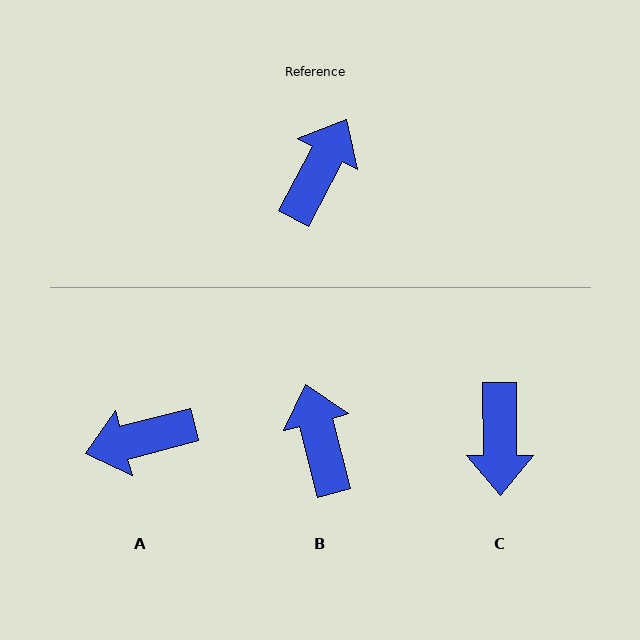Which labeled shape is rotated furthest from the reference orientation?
C, about 152 degrees away.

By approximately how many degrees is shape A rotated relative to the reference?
Approximately 132 degrees counter-clockwise.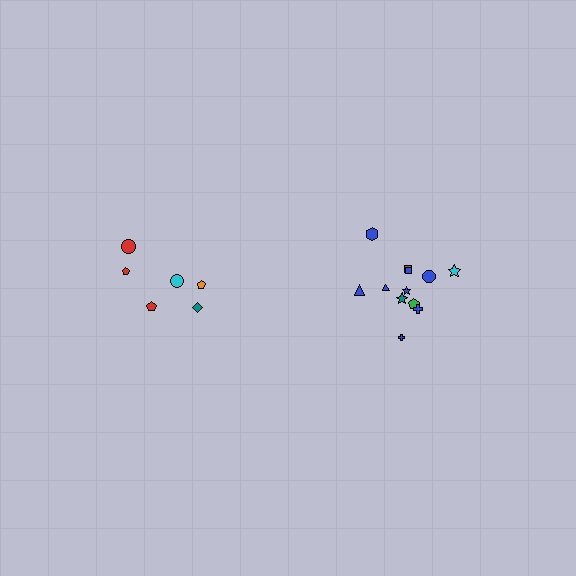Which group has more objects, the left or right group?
The right group.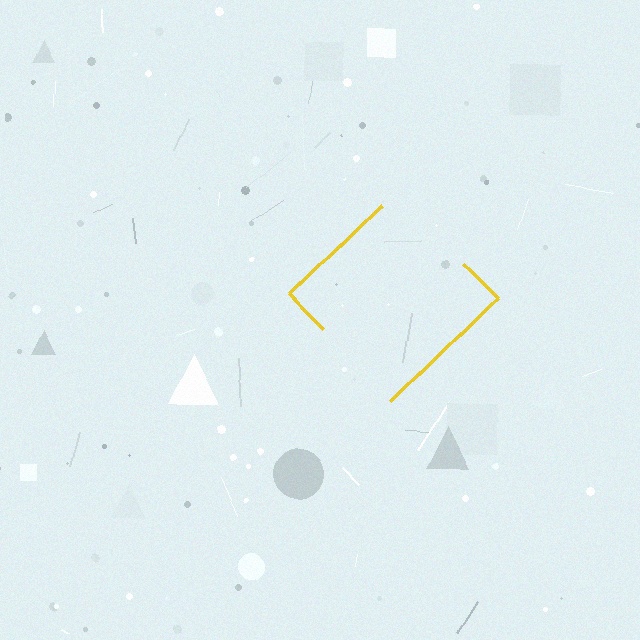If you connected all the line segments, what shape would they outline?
They would outline a diamond.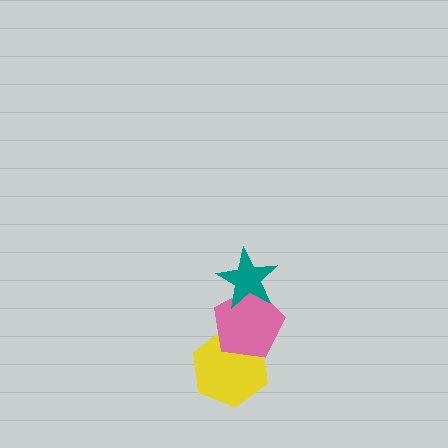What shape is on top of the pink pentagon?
The teal star is on top of the pink pentagon.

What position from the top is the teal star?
The teal star is 1st from the top.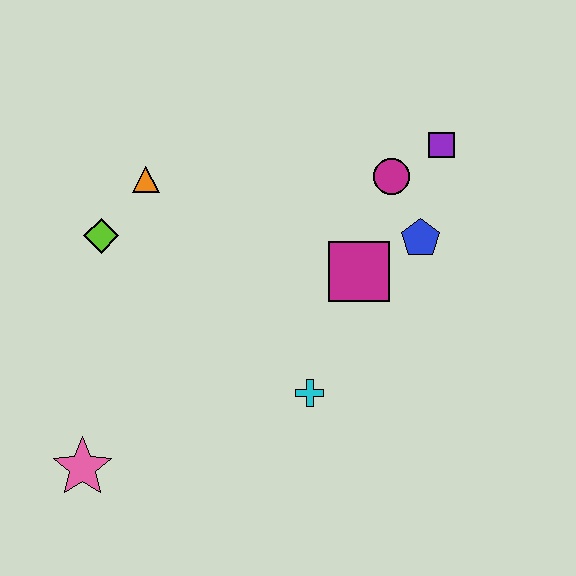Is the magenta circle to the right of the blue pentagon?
No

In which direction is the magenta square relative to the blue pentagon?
The magenta square is to the left of the blue pentagon.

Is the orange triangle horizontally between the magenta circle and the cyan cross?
No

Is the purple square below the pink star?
No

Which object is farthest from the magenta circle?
The pink star is farthest from the magenta circle.